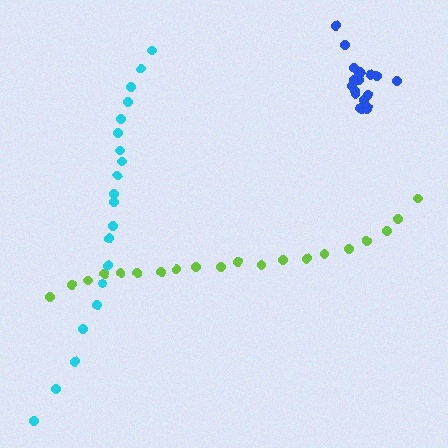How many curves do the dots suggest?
There are 3 distinct paths.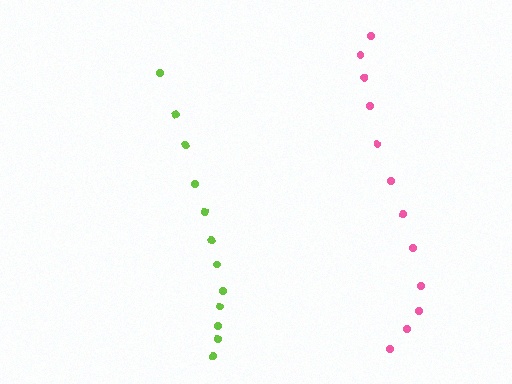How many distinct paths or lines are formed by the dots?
There are 2 distinct paths.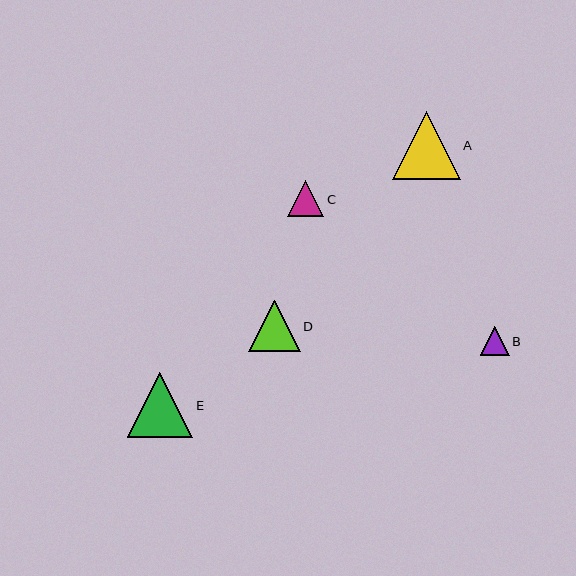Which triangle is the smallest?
Triangle B is the smallest with a size of approximately 29 pixels.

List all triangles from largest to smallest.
From largest to smallest: A, E, D, C, B.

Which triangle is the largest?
Triangle A is the largest with a size of approximately 68 pixels.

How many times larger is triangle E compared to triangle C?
Triangle E is approximately 1.8 times the size of triangle C.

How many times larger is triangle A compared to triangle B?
Triangle A is approximately 2.4 times the size of triangle B.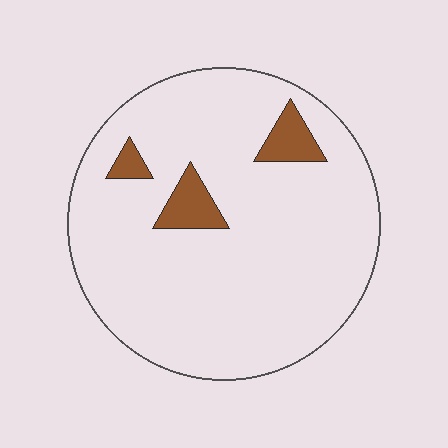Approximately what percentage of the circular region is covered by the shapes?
Approximately 10%.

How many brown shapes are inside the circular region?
3.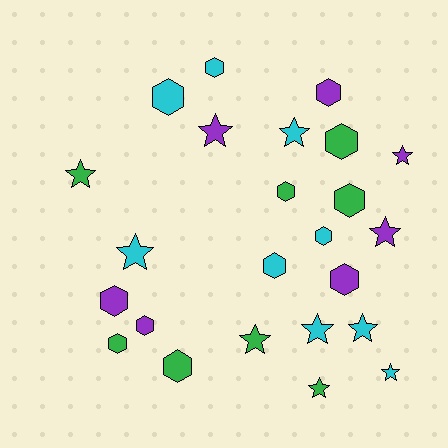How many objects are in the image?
There are 24 objects.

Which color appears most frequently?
Cyan, with 9 objects.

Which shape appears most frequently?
Hexagon, with 13 objects.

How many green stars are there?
There are 3 green stars.